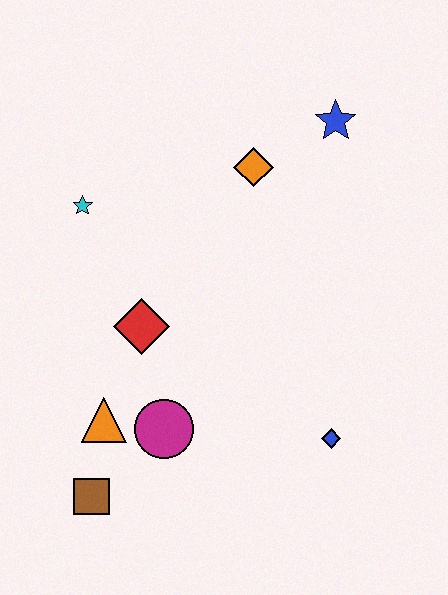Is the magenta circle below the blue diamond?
No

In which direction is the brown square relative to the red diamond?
The brown square is below the red diamond.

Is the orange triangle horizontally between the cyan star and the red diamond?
Yes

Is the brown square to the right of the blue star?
No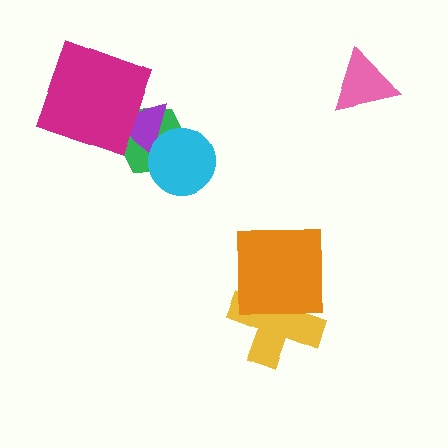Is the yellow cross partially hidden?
Yes, it is partially covered by another shape.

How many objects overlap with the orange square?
1 object overlaps with the orange square.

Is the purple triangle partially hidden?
Yes, it is partially covered by another shape.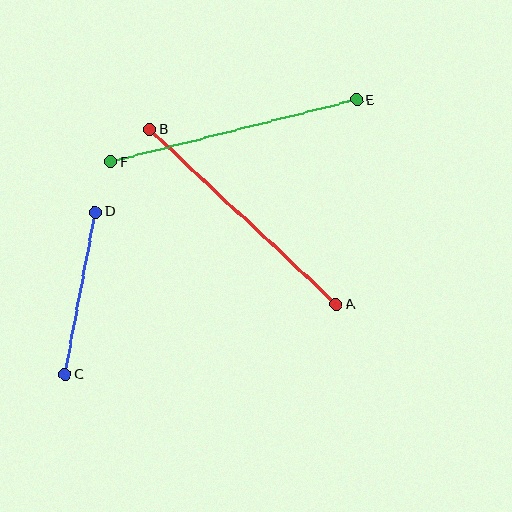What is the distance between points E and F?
The distance is approximately 254 pixels.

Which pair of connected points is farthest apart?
Points A and B are farthest apart.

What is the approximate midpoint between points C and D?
The midpoint is at approximately (80, 293) pixels.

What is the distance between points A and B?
The distance is approximately 256 pixels.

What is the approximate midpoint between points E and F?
The midpoint is at approximately (234, 131) pixels.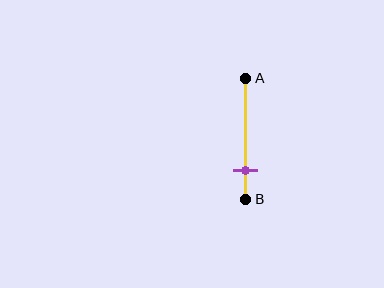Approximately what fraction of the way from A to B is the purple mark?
The purple mark is approximately 75% of the way from A to B.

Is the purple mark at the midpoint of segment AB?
No, the mark is at about 75% from A, not at the 50% midpoint.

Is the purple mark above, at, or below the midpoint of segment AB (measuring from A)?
The purple mark is below the midpoint of segment AB.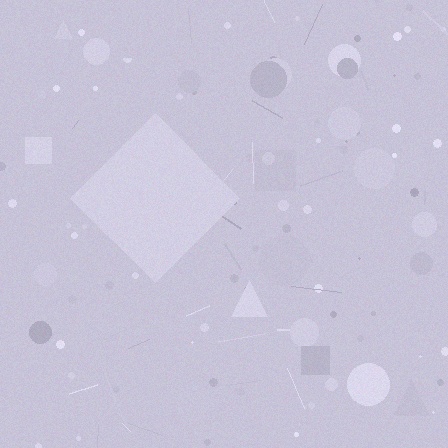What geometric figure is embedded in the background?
A diamond is embedded in the background.